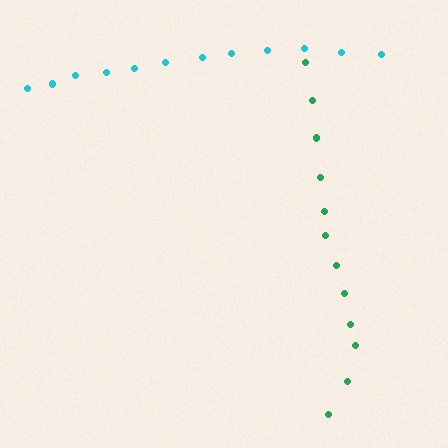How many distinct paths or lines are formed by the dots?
There are 2 distinct paths.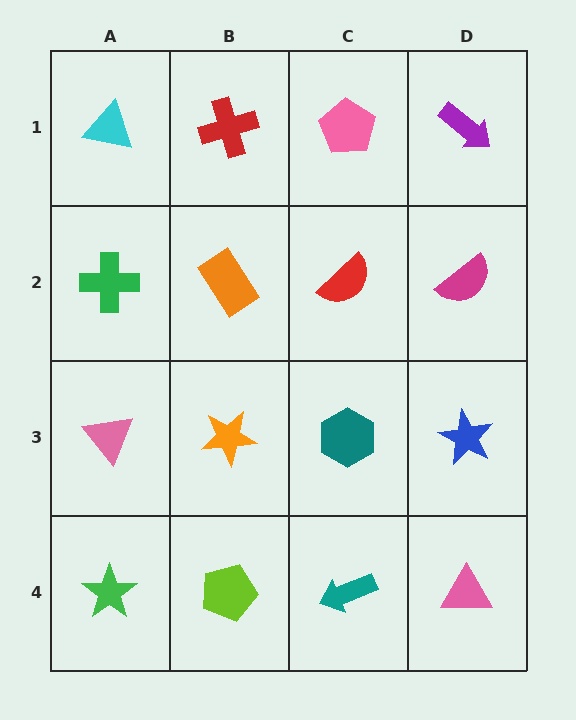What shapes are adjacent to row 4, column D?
A blue star (row 3, column D), a teal arrow (row 4, column C).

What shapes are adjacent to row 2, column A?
A cyan triangle (row 1, column A), a pink triangle (row 3, column A), an orange rectangle (row 2, column B).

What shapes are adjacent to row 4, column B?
An orange star (row 3, column B), a green star (row 4, column A), a teal arrow (row 4, column C).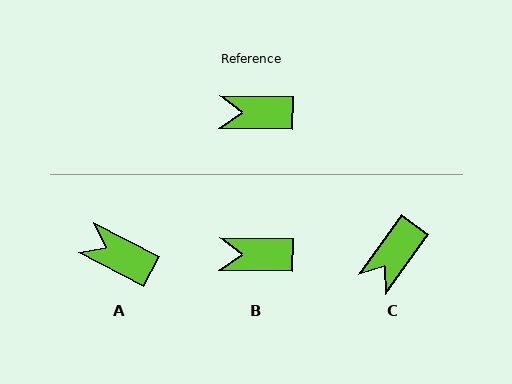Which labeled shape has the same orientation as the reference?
B.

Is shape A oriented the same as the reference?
No, it is off by about 27 degrees.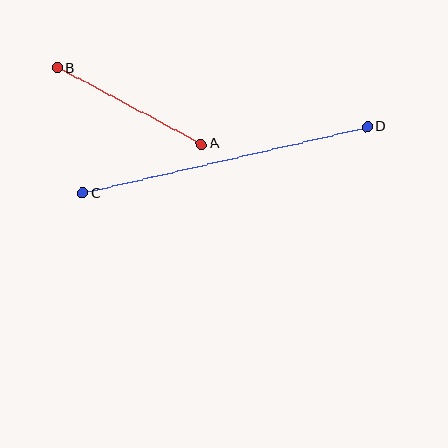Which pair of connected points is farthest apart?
Points C and D are farthest apart.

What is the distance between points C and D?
The distance is approximately 292 pixels.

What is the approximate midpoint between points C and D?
The midpoint is at approximately (225, 160) pixels.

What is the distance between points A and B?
The distance is approximately 163 pixels.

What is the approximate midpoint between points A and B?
The midpoint is at approximately (129, 106) pixels.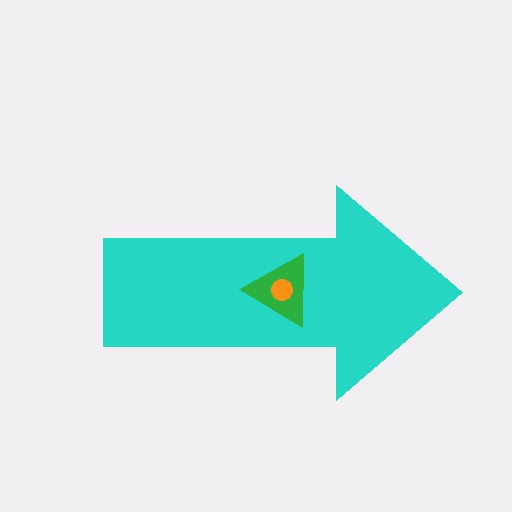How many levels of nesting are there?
3.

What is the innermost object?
The orange circle.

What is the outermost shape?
The cyan arrow.